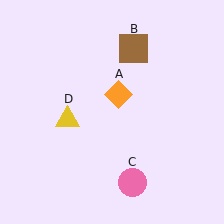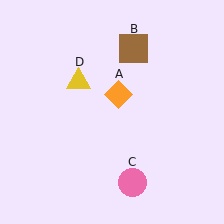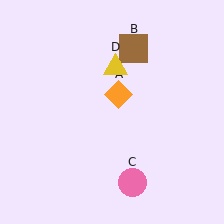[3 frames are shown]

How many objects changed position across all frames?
1 object changed position: yellow triangle (object D).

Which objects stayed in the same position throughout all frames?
Orange diamond (object A) and brown square (object B) and pink circle (object C) remained stationary.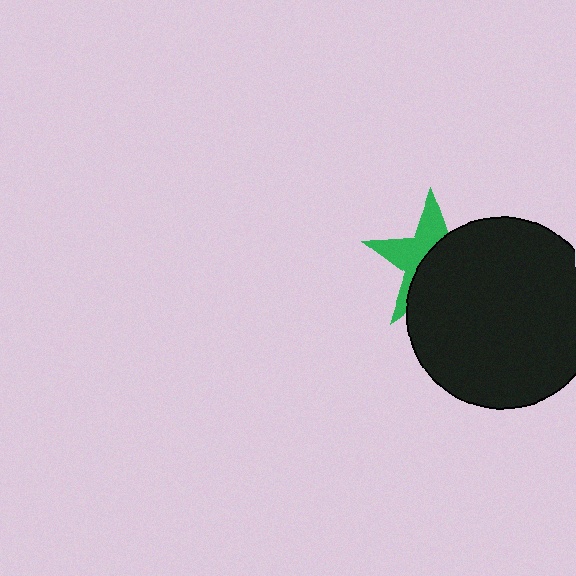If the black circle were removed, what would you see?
You would see the complete green star.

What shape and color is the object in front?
The object in front is a black circle.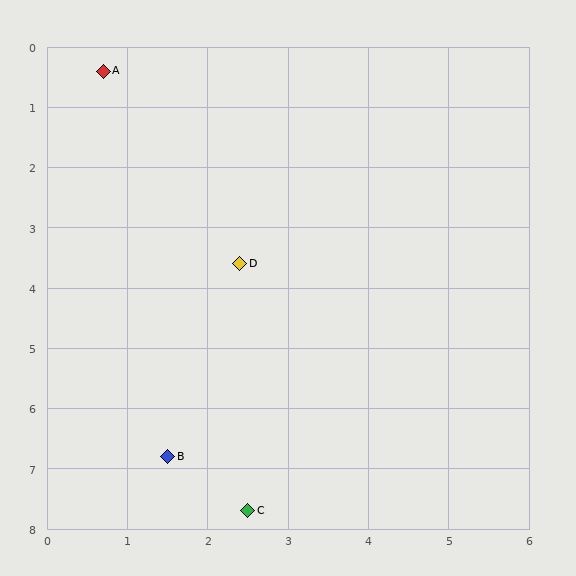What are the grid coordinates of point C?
Point C is at approximately (2.5, 7.7).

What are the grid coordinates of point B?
Point B is at approximately (1.5, 6.8).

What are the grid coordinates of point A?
Point A is at approximately (0.7, 0.4).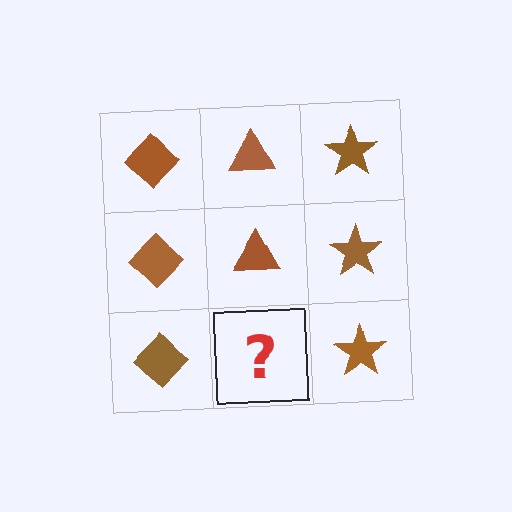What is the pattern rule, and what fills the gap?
The rule is that each column has a consistent shape. The gap should be filled with a brown triangle.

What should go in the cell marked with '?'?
The missing cell should contain a brown triangle.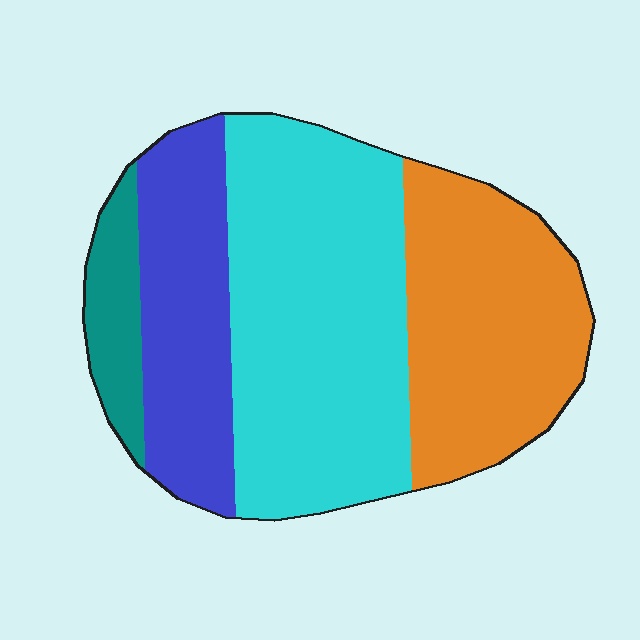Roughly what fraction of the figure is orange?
Orange covers around 30% of the figure.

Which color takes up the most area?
Cyan, at roughly 40%.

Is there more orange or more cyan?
Cyan.